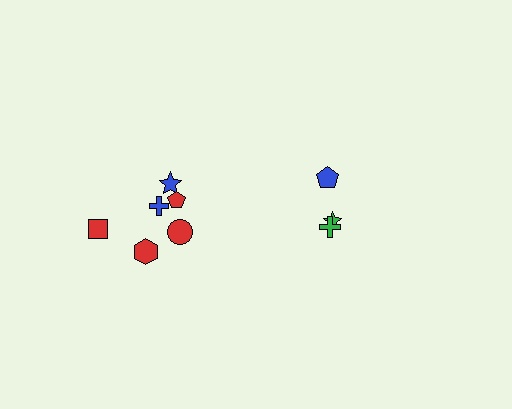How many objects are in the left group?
There are 6 objects.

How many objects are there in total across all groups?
There are 9 objects.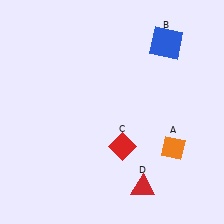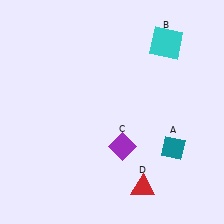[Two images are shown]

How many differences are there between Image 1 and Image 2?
There are 3 differences between the two images.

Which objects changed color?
A changed from orange to teal. B changed from blue to cyan. C changed from red to purple.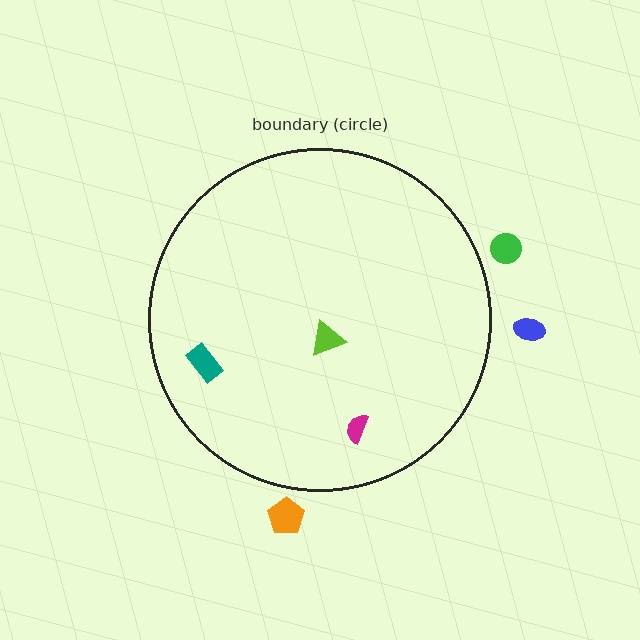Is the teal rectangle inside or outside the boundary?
Inside.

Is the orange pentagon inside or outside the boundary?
Outside.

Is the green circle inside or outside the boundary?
Outside.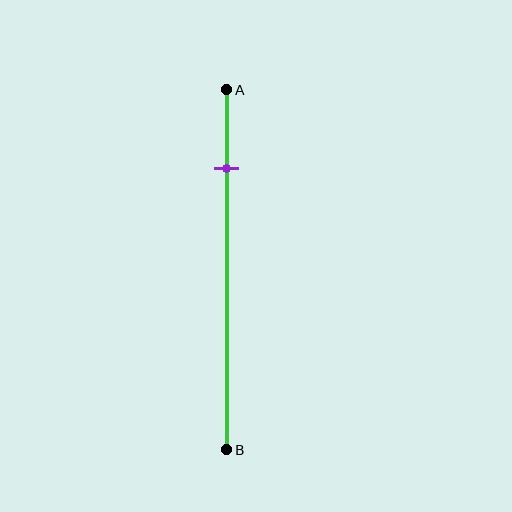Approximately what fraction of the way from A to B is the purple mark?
The purple mark is approximately 20% of the way from A to B.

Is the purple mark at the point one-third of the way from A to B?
No, the mark is at about 20% from A, not at the 33% one-third point.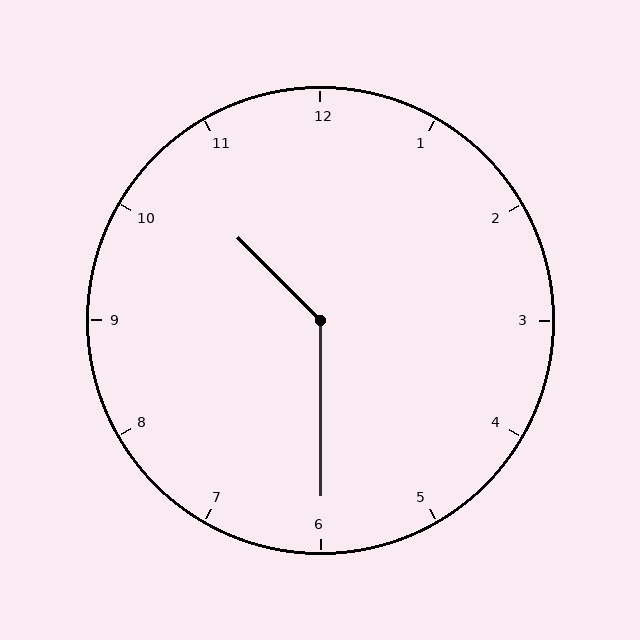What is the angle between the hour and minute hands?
Approximately 135 degrees.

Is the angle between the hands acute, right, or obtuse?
It is obtuse.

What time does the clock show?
10:30.